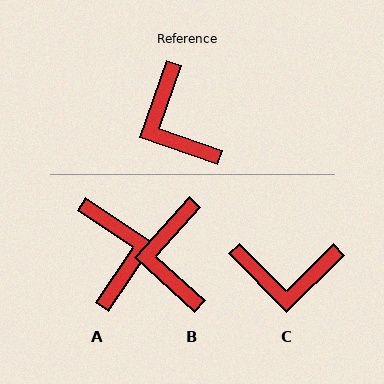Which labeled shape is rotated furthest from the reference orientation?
A, about 166 degrees away.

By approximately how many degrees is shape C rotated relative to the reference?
Approximately 64 degrees counter-clockwise.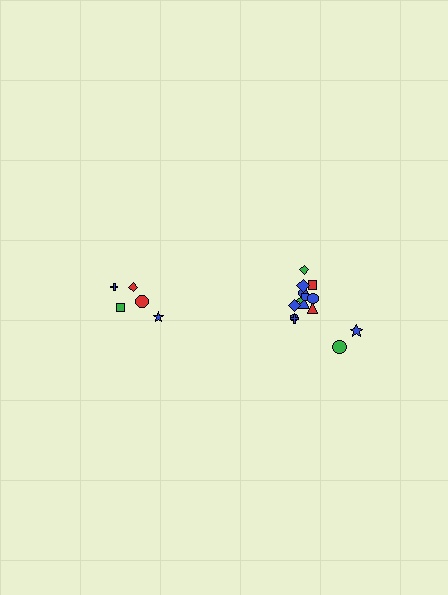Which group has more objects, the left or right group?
The right group.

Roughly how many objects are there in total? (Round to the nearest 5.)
Roughly 20 objects in total.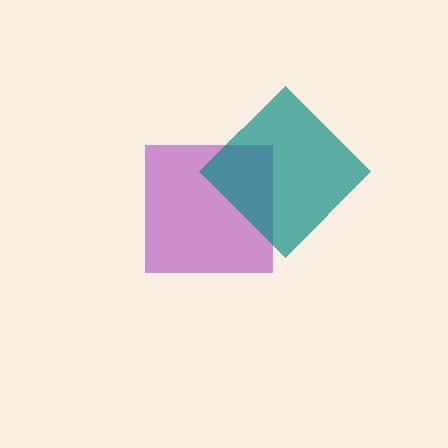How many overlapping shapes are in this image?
There are 2 overlapping shapes in the image.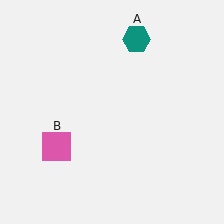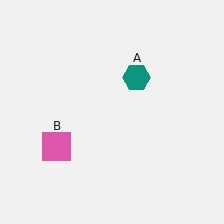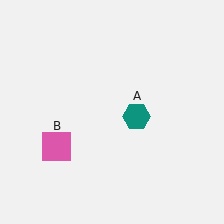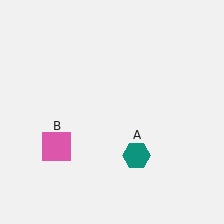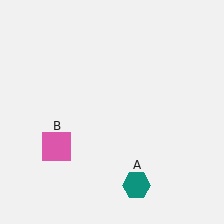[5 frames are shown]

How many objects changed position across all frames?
1 object changed position: teal hexagon (object A).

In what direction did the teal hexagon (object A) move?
The teal hexagon (object A) moved down.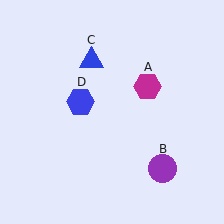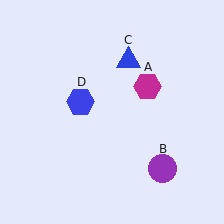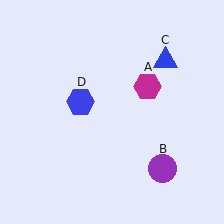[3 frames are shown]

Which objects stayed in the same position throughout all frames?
Magenta hexagon (object A) and purple circle (object B) and blue hexagon (object D) remained stationary.